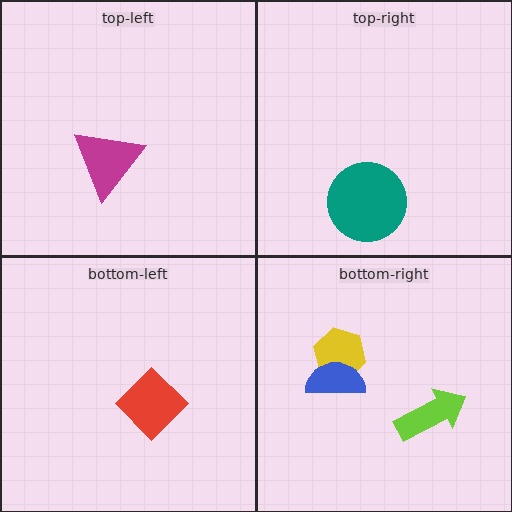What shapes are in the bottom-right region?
The yellow hexagon, the lime arrow, the blue semicircle.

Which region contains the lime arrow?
The bottom-right region.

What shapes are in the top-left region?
The magenta triangle.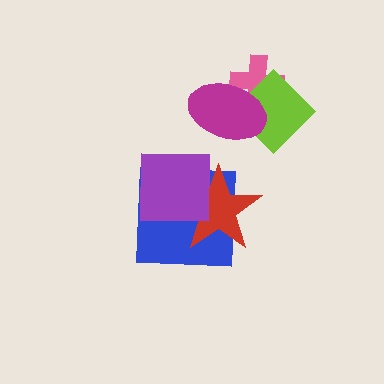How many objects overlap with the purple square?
2 objects overlap with the purple square.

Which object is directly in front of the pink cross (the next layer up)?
The lime diamond is directly in front of the pink cross.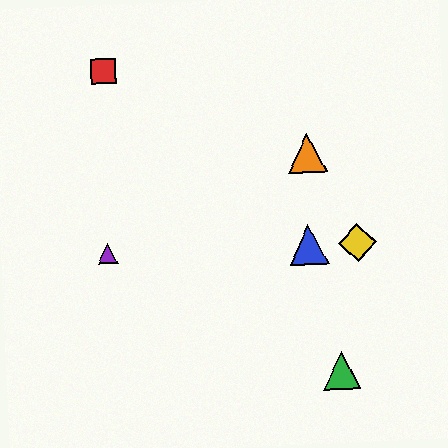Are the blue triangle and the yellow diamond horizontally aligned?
Yes, both are at y≈245.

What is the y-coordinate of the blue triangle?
The blue triangle is at y≈245.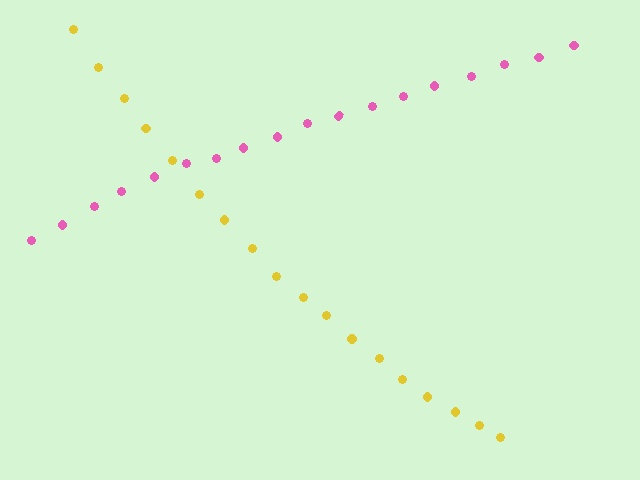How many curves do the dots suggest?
There are 2 distinct paths.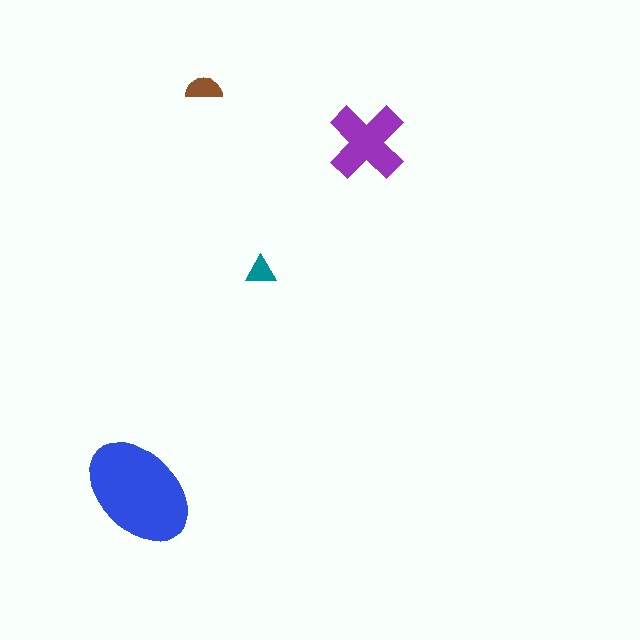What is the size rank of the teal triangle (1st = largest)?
4th.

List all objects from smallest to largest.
The teal triangle, the brown semicircle, the purple cross, the blue ellipse.